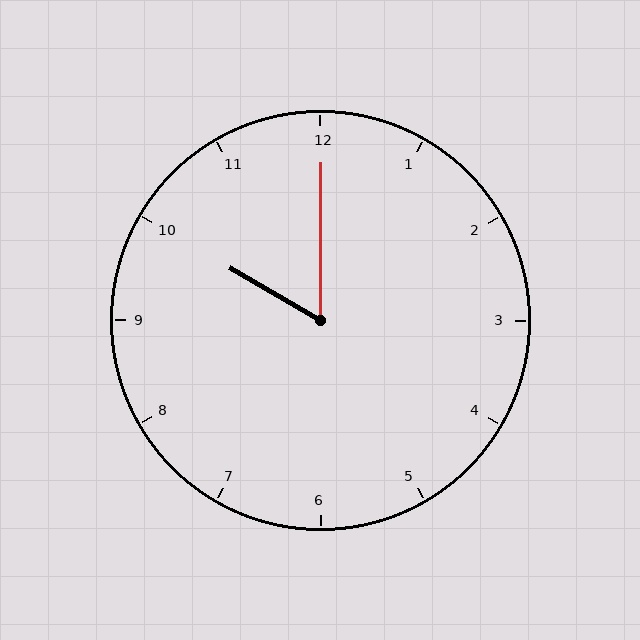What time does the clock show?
10:00.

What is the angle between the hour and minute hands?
Approximately 60 degrees.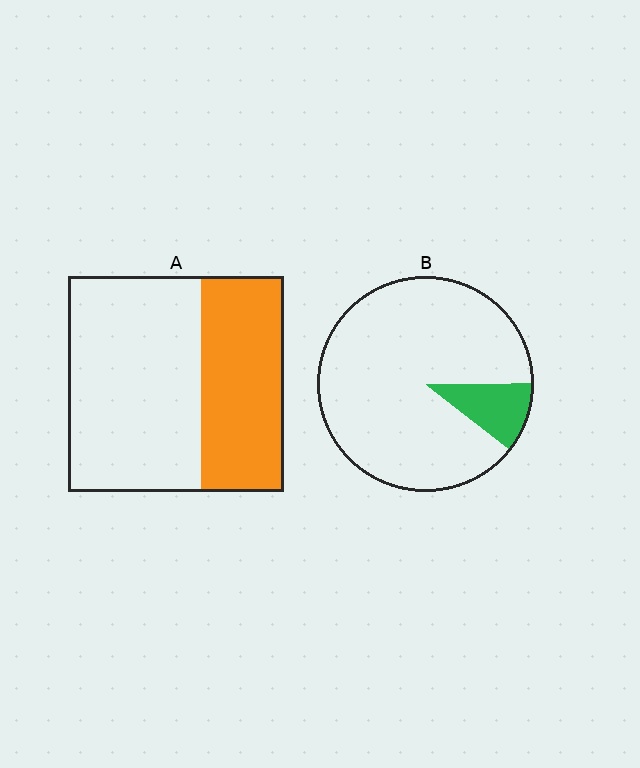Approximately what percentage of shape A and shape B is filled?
A is approximately 40% and B is approximately 10%.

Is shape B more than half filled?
No.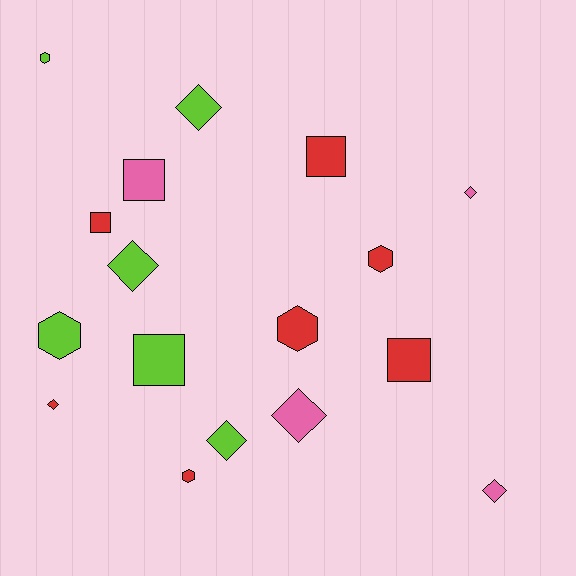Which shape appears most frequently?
Diamond, with 7 objects.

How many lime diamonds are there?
There are 3 lime diamonds.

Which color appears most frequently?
Red, with 7 objects.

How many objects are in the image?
There are 17 objects.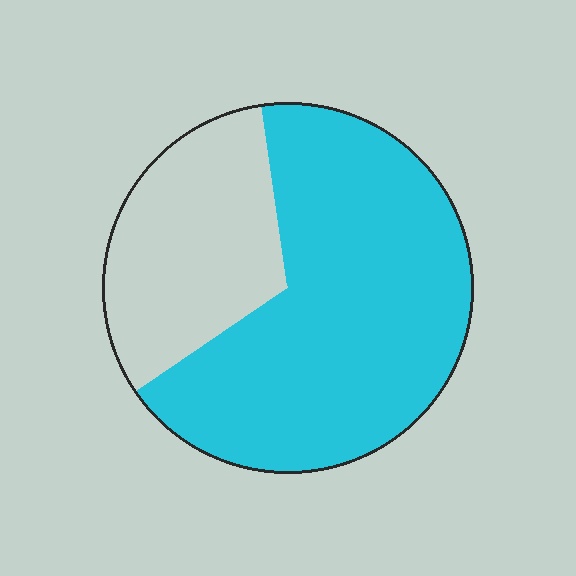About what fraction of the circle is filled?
About two thirds (2/3).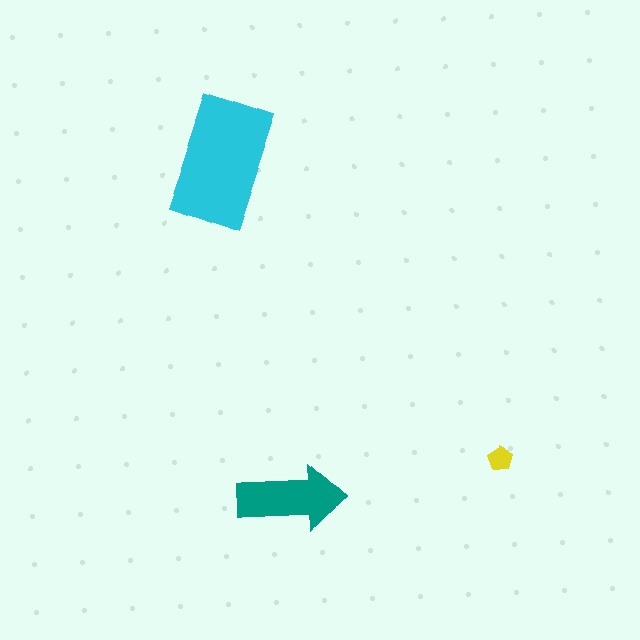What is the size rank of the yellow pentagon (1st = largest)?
3rd.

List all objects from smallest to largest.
The yellow pentagon, the teal arrow, the cyan rectangle.